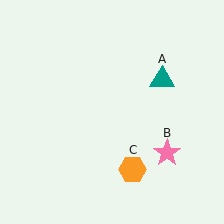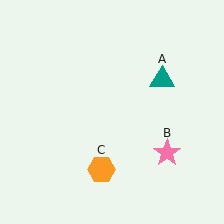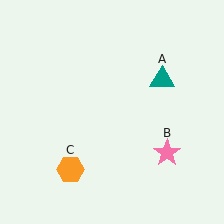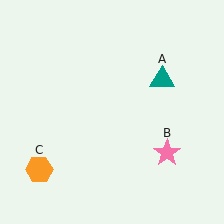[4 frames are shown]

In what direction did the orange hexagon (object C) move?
The orange hexagon (object C) moved left.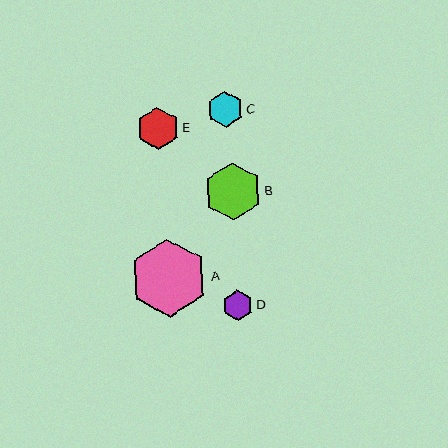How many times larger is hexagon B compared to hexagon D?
Hexagon B is approximately 1.9 times the size of hexagon D.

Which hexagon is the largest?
Hexagon A is the largest with a size of approximately 78 pixels.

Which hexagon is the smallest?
Hexagon D is the smallest with a size of approximately 31 pixels.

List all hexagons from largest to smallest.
From largest to smallest: A, B, E, C, D.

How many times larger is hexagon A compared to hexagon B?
Hexagon A is approximately 1.4 times the size of hexagon B.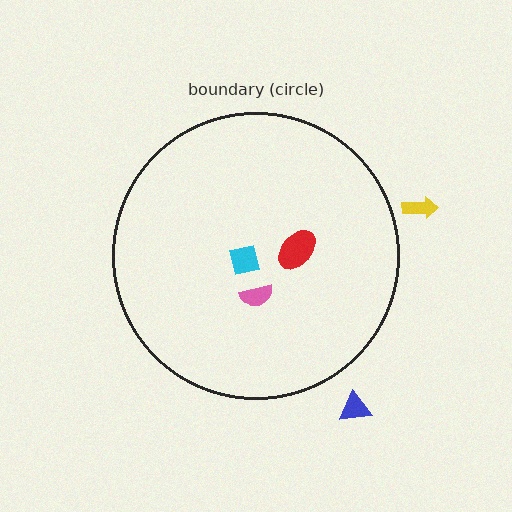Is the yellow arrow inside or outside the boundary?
Outside.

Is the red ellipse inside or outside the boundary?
Inside.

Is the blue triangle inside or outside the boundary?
Outside.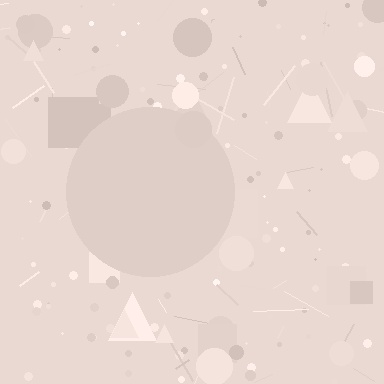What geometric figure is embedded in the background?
A circle is embedded in the background.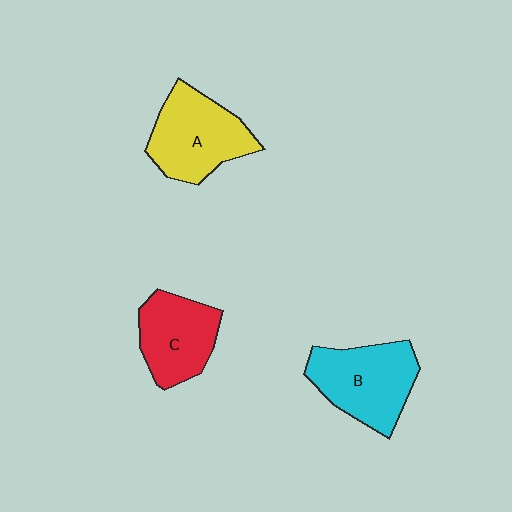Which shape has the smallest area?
Shape C (red).